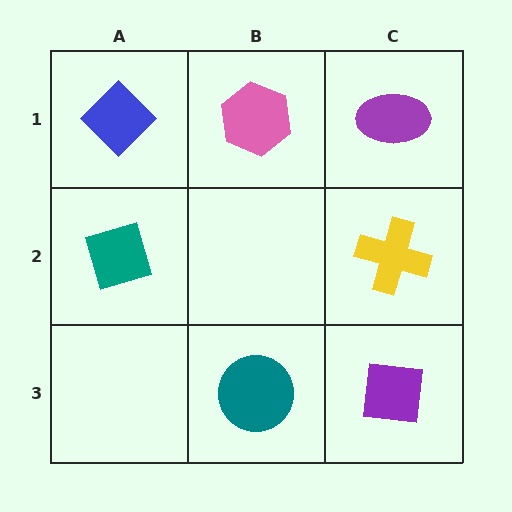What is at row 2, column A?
A teal diamond.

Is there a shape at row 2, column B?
No, that cell is empty.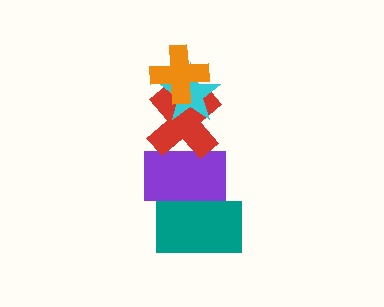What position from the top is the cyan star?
The cyan star is 2nd from the top.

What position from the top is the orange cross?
The orange cross is 1st from the top.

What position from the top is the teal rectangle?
The teal rectangle is 5th from the top.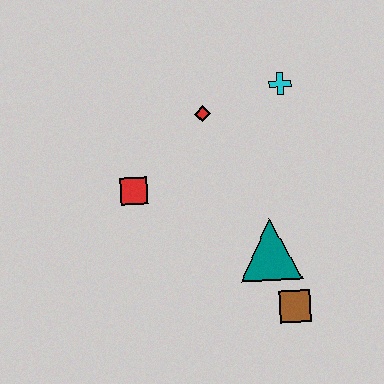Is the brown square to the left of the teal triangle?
No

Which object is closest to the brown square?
The teal triangle is closest to the brown square.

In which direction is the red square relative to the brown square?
The red square is to the left of the brown square.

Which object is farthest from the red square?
The brown square is farthest from the red square.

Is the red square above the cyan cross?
No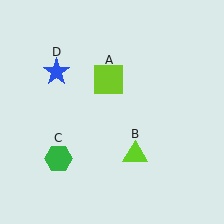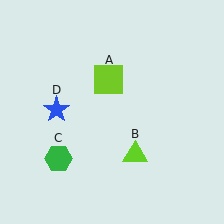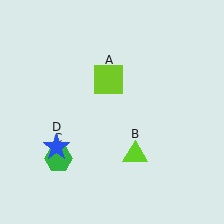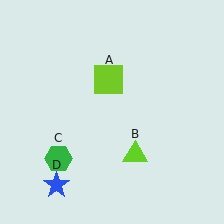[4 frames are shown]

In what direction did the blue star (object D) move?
The blue star (object D) moved down.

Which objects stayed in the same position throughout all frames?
Lime square (object A) and lime triangle (object B) and green hexagon (object C) remained stationary.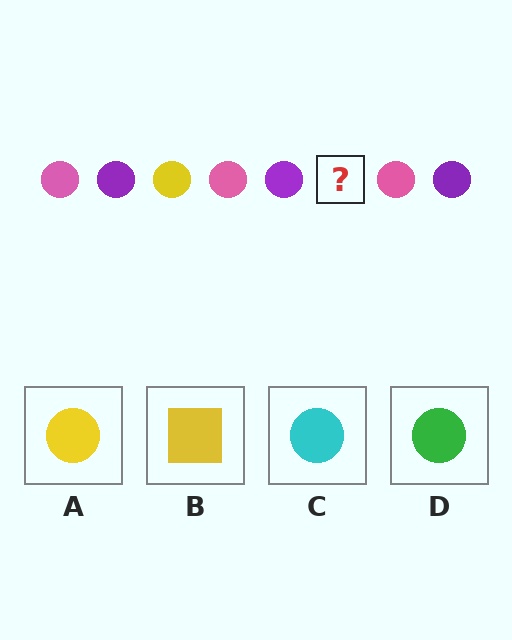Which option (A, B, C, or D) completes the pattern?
A.